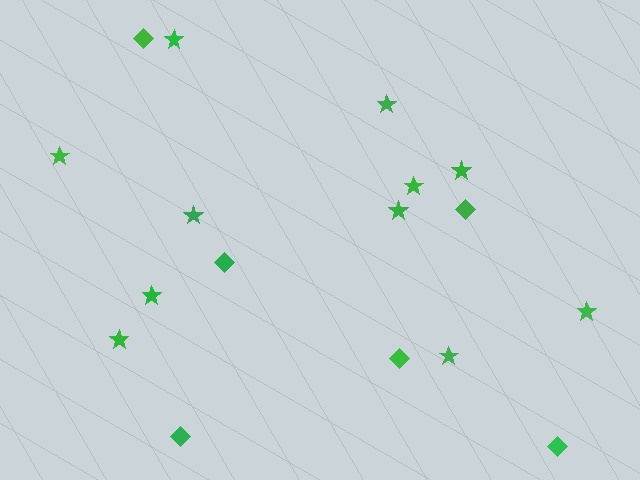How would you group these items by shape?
There are 2 groups: one group of stars (11) and one group of diamonds (6).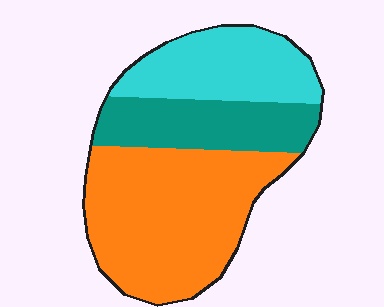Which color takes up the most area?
Orange, at roughly 50%.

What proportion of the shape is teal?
Teal takes up about one quarter (1/4) of the shape.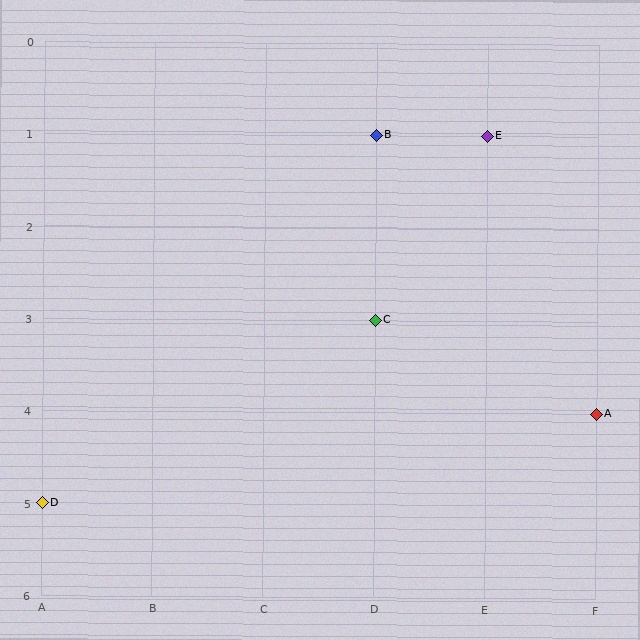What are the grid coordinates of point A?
Point A is at grid coordinates (F, 4).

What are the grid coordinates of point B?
Point B is at grid coordinates (D, 1).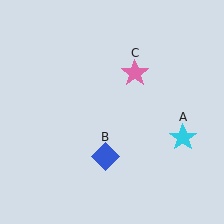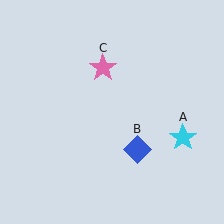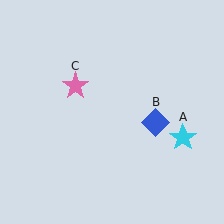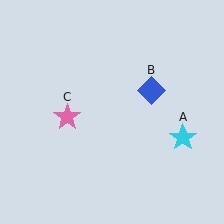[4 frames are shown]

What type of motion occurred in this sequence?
The blue diamond (object B), pink star (object C) rotated counterclockwise around the center of the scene.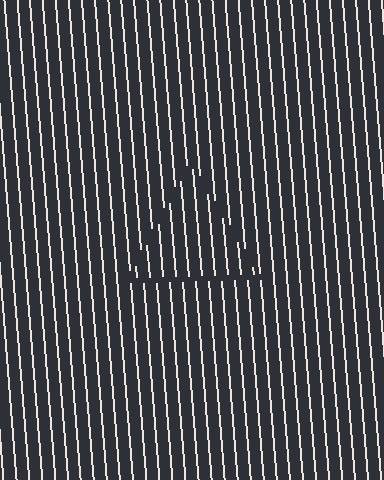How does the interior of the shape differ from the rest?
The interior of the shape contains the same grating, shifted by half a period — the contour is defined by the phase discontinuity where line-ends from the inner and outer gratings abut.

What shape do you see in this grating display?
An illusory triangle. The interior of the shape contains the same grating, shifted by half a period — the contour is defined by the phase discontinuity where line-ends from the inner and outer gratings abut.